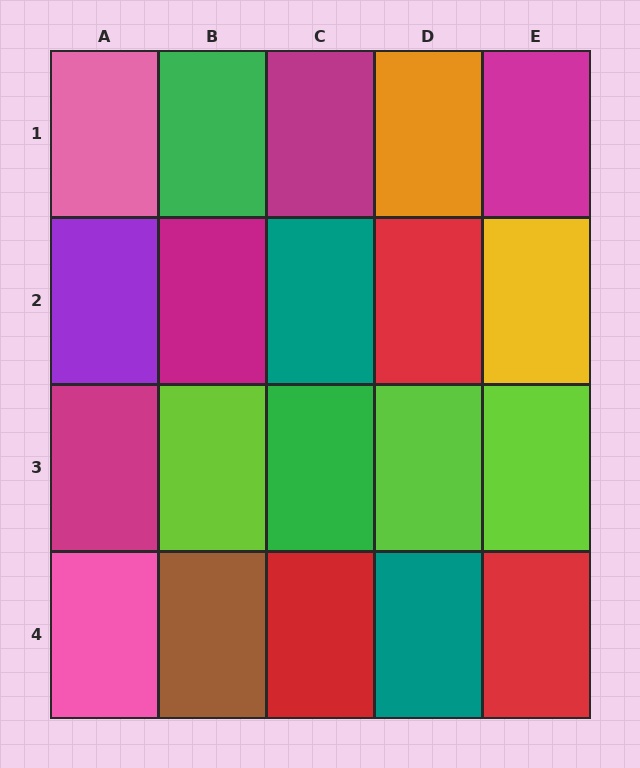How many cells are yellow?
1 cell is yellow.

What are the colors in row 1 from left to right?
Pink, green, magenta, orange, magenta.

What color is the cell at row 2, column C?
Teal.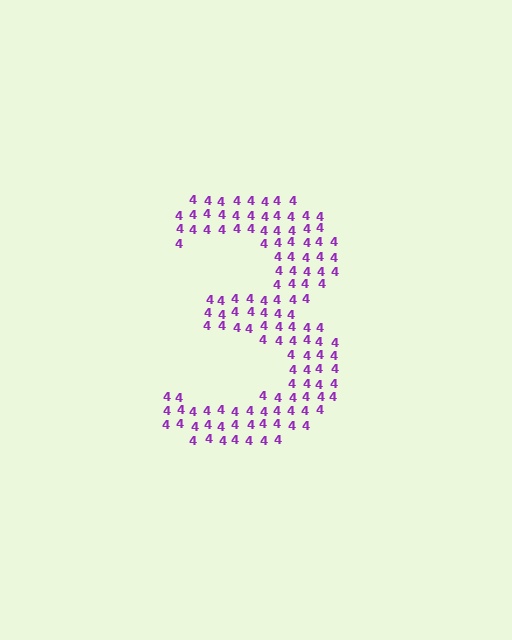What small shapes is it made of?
It is made of small digit 4's.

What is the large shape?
The large shape is the digit 3.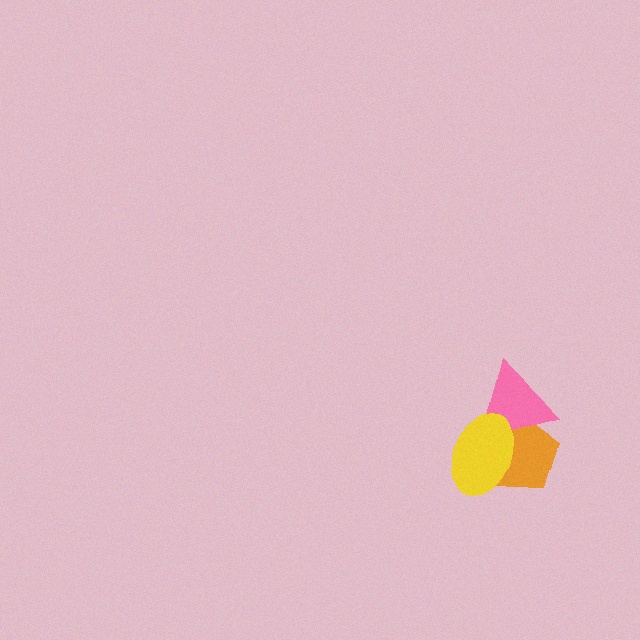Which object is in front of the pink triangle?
The yellow ellipse is in front of the pink triangle.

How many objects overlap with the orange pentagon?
2 objects overlap with the orange pentagon.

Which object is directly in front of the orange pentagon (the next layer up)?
The pink triangle is directly in front of the orange pentagon.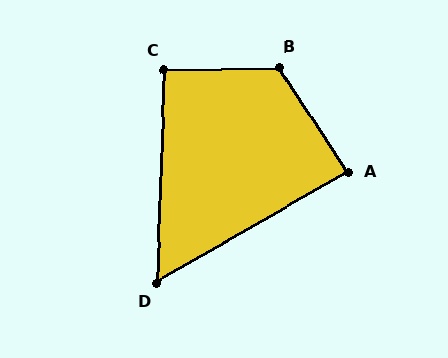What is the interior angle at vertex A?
Approximately 87 degrees (approximately right).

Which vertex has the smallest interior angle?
D, at approximately 58 degrees.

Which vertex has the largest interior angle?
B, at approximately 122 degrees.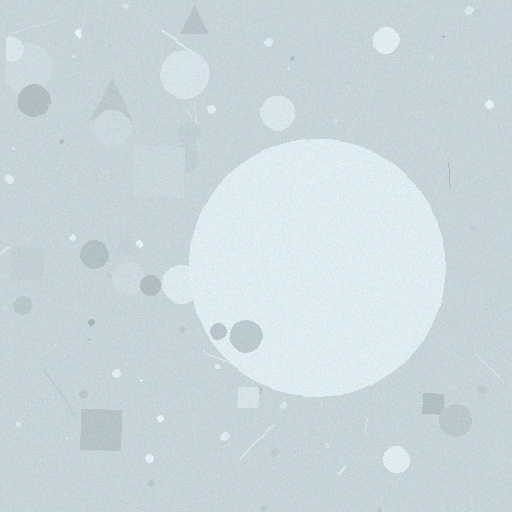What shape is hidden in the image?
A circle is hidden in the image.